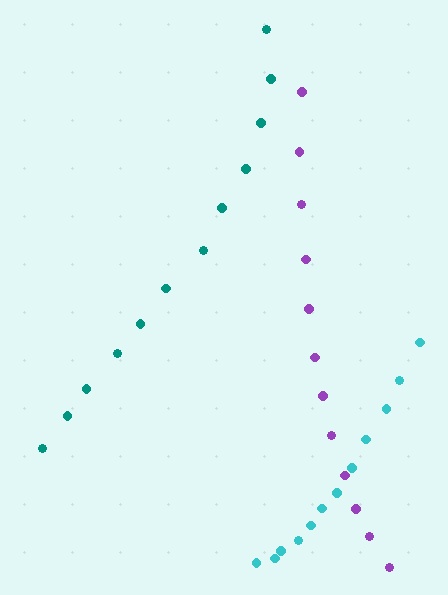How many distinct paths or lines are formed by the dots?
There are 3 distinct paths.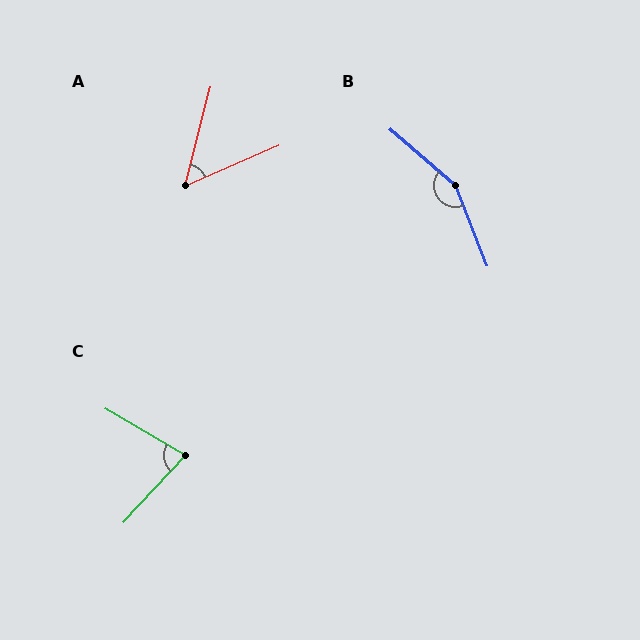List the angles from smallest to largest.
A (52°), C (77°), B (152°).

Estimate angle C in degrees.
Approximately 77 degrees.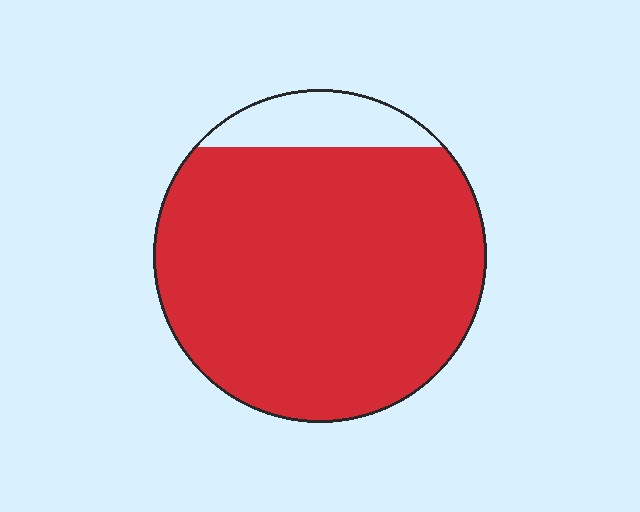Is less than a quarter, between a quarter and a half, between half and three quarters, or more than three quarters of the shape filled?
More than three quarters.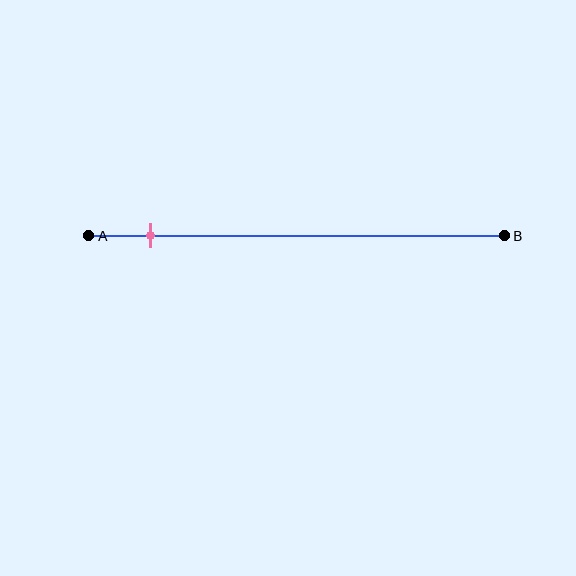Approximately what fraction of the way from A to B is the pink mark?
The pink mark is approximately 15% of the way from A to B.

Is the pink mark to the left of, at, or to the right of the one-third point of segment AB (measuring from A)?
The pink mark is to the left of the one-third point of segment AB.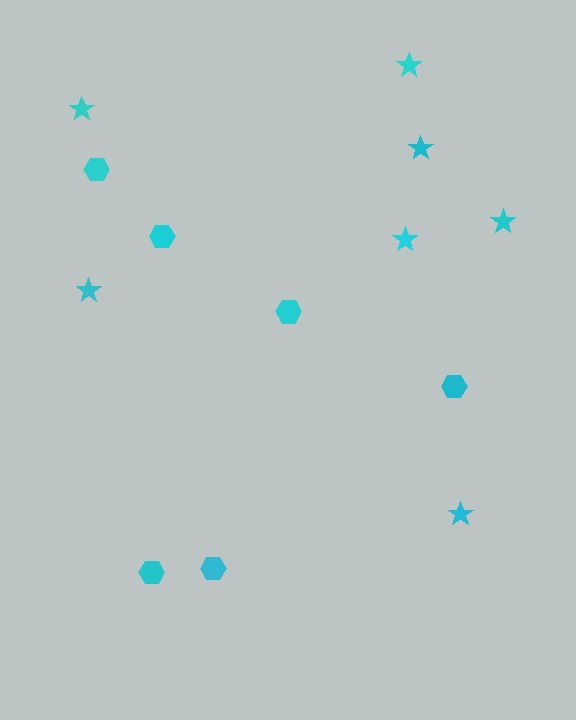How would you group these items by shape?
There are 2 groups: one group of hexagons (6) and one group of stars (7).